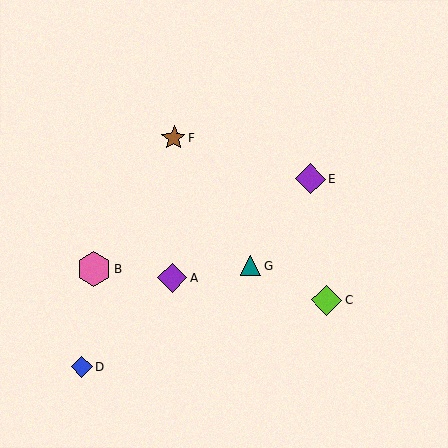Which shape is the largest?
The pink hexagon (labeled B) is the largest.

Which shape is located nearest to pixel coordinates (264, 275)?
The teal triangle (labeled G) at (250, 266) is nearest to that location.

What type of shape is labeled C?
Shape C is a lime diamond.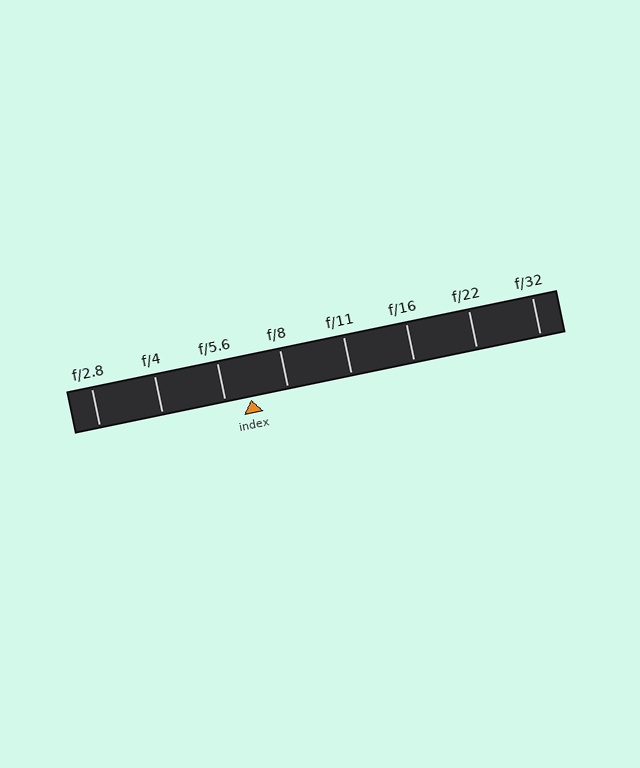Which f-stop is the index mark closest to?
The index mark is closest to f/5.6.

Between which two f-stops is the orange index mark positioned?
The index mark is between f/5.6 and f/8.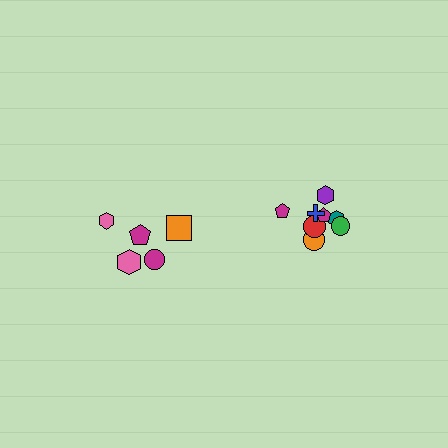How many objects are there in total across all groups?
There are 13 objects.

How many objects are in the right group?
There are 8 objects.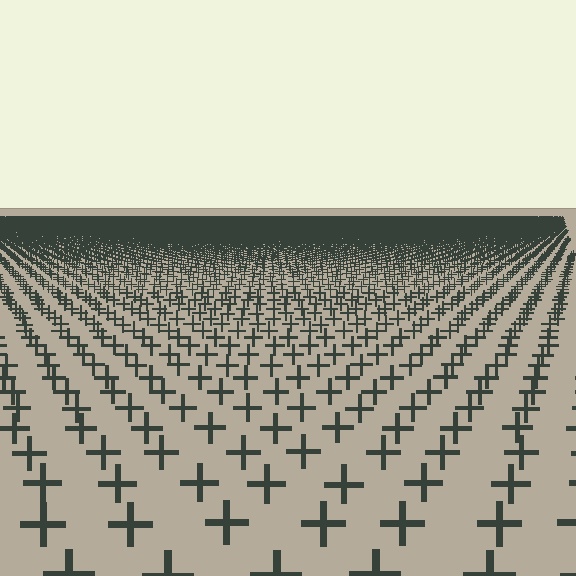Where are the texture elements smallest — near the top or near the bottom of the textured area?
Near the top.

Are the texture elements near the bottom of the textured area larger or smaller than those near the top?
Larger. Near the bottom, elements are closer to the viewer and appear at a bigger on-screen size.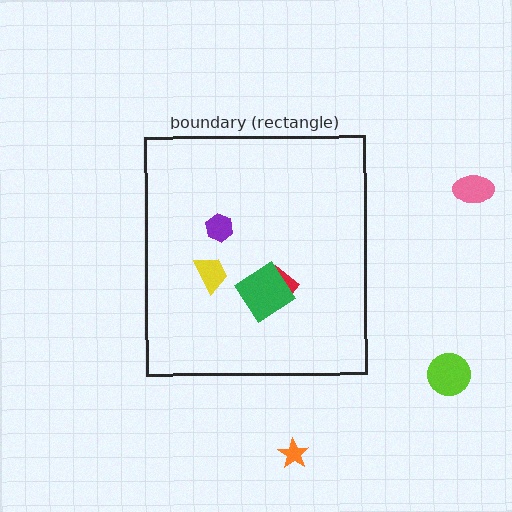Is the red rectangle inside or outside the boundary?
Inside.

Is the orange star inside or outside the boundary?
Outside.